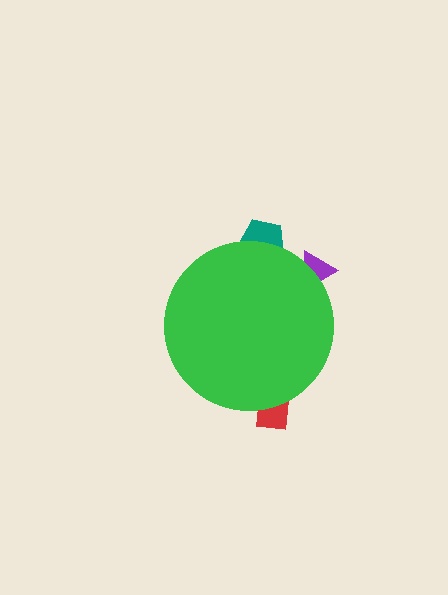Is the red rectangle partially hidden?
Yes, the red rectangle is partially hidden behind the green circle.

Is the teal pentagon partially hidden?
Yes, the teal pentagon is partially hidden behind the green circle.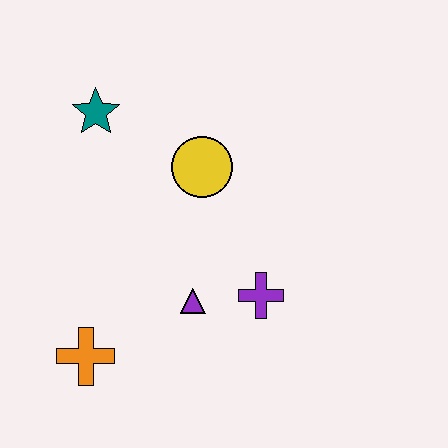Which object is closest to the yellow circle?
The teal star is closest to the yellow circle.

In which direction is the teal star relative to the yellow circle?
The teal star is to the left of the yellow circle.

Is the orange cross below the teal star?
Yes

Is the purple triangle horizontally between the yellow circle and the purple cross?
No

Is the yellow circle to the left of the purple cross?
Yes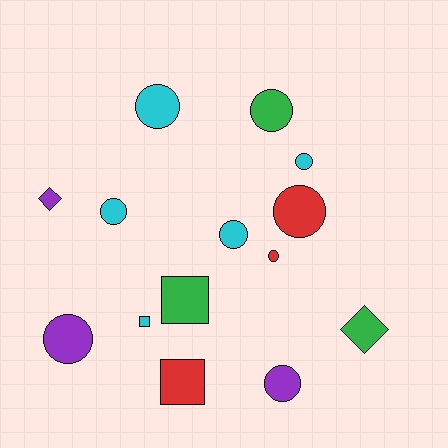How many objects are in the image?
There are 14 objects.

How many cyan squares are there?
There is 1 cyan square.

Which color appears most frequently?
Cyan, with 5 objects.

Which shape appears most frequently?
Circle, with 9 objects.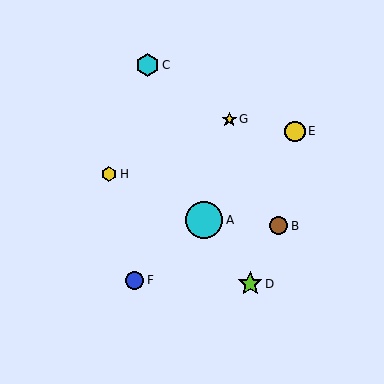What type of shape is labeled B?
Shape B is a brown circle.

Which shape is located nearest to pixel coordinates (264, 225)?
The brown circle (labeled B) at (278, 226) is nearest to that location.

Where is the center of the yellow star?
The center of the yellow star is at (229, 119).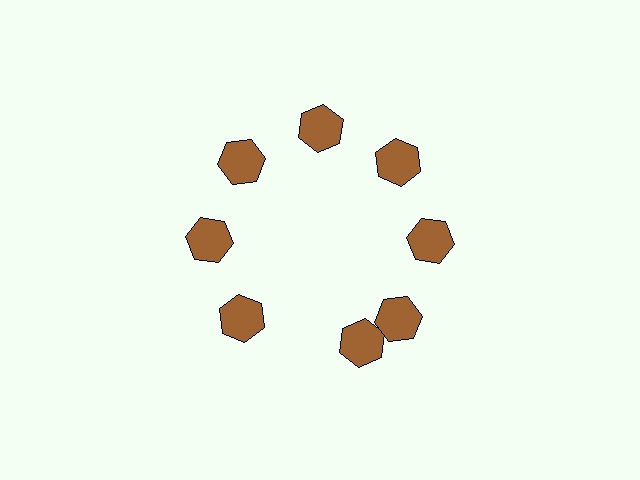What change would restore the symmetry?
The symmetry would be restored by rotating it back into even spacing with its neighbors so that all 8 hexagons sit at equal angles and equal distance from the center.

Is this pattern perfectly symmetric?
No. The 8 brown hexagons are arranged in a ring, but one element near the 6 o'clock position is rotated out of alignment along the ring, breaking the 8-fold rotational symmetry.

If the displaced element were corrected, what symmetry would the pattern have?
It would have 8-fold rotational symmetry — the pattern would map onto itself every 45 degrees.